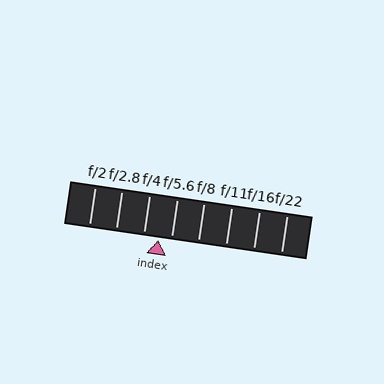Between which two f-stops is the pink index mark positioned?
The index mark is between f/4 and f/5.6.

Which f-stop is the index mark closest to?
The index mark is closest to f/5.6.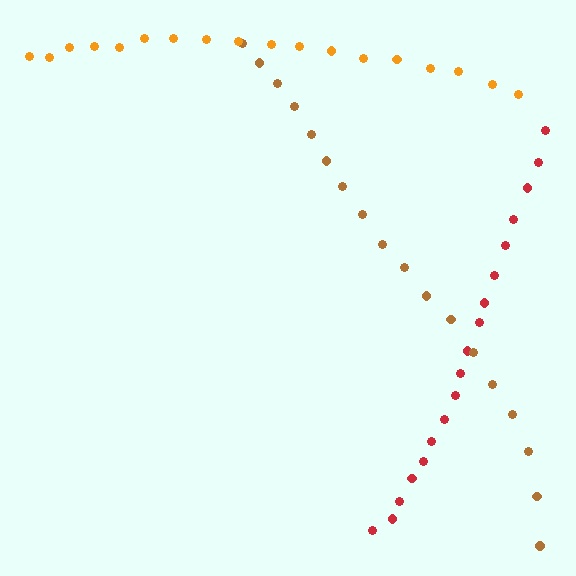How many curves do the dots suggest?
There are 3 distinct paths.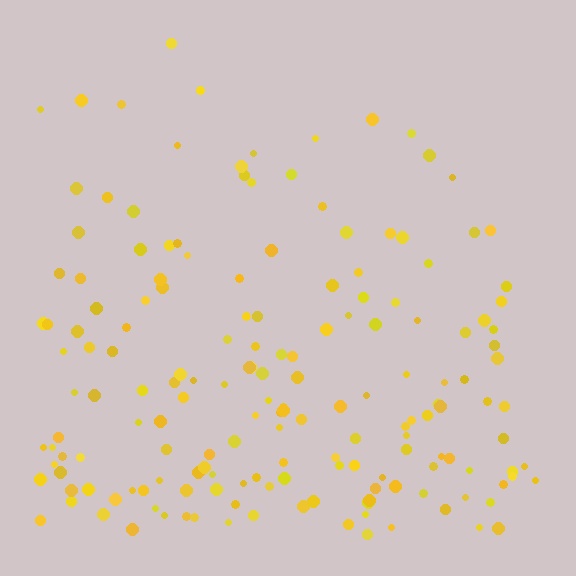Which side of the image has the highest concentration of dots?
The bottom.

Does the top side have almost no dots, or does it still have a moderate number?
Still a moderate number, just noticeably fewer than the bottom.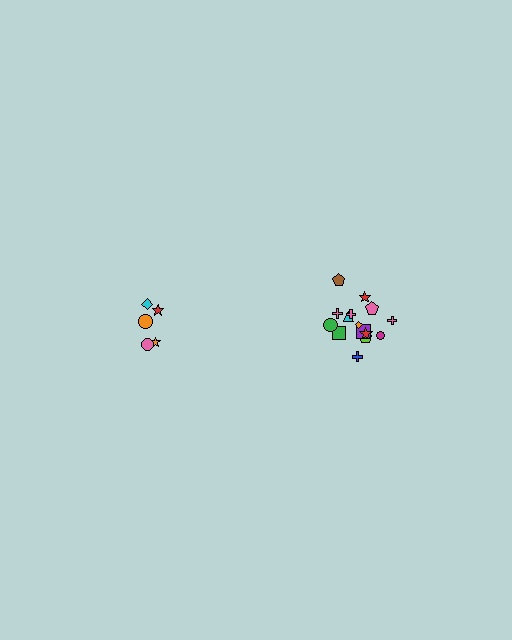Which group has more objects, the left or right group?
The right group.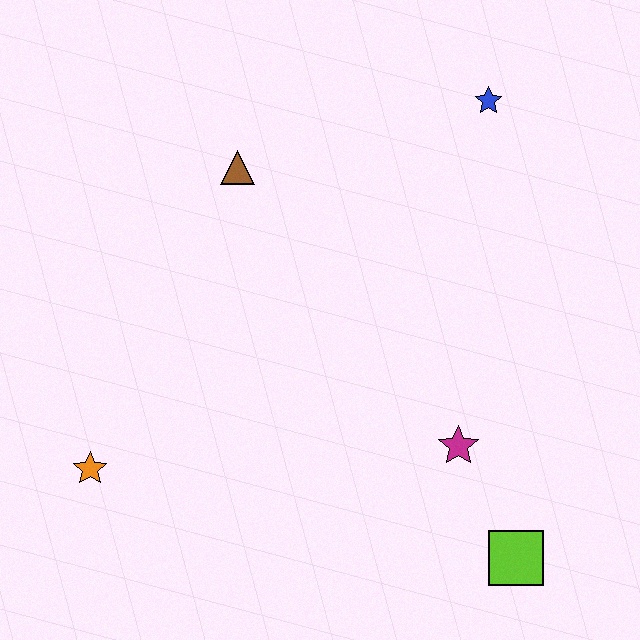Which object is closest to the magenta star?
The lime square is closest to the magenta star.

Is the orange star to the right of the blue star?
No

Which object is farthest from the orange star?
The blue star is farthest from the orange star.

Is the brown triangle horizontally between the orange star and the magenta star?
Yes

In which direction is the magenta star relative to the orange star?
The magenta star is to the right of the orange star.